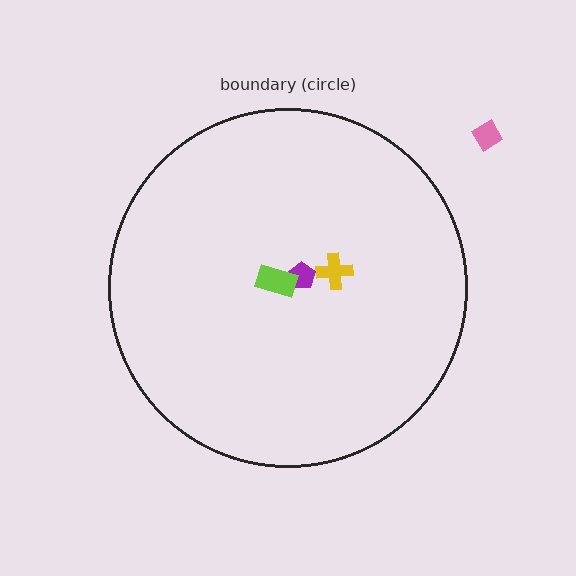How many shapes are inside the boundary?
3 inside, 1 outside.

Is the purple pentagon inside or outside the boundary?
Inside.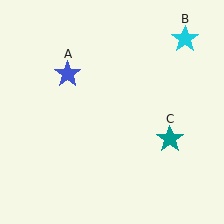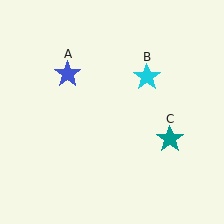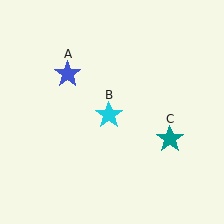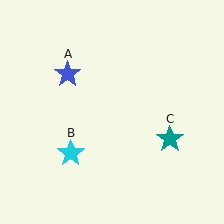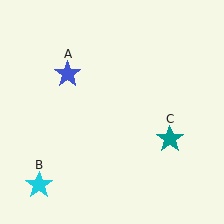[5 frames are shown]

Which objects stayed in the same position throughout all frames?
Blue star (object A) and teal star (object C) remained stationary.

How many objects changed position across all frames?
1 object changed position: cyan star (object B).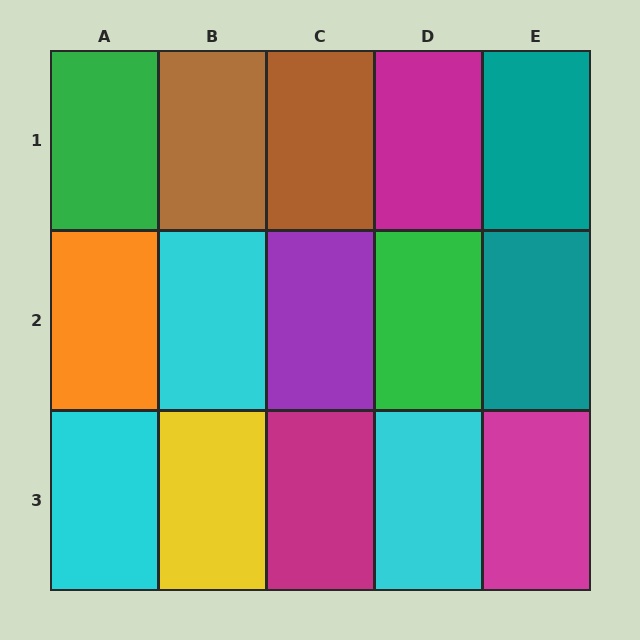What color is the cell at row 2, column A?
Orange.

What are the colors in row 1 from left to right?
Green, brown, brown, magenta, teal.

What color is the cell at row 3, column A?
Cyan.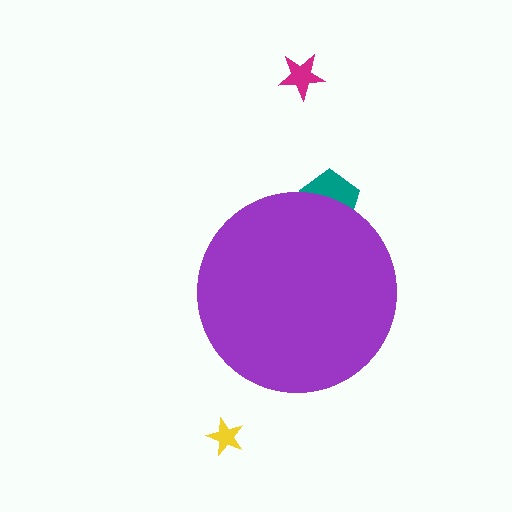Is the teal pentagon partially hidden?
Yes, the teal pentagon is partially hidden behind the purple circle.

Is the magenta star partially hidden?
No, the magenta star is fully visible.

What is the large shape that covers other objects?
A purple circle.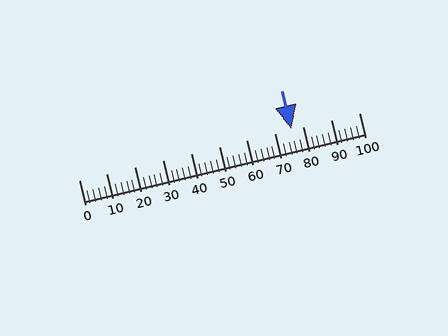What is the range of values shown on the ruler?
The ruler shows values from 0 to 100.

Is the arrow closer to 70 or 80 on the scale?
The arrow is closer to 80.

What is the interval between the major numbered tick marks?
The major tick marks are spaced 10 units apart.